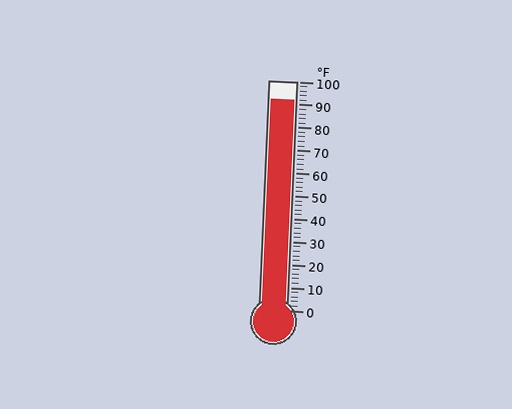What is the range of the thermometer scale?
The thermometer scale ranges from 0°F to 100°F.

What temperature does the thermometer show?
The thermometer shows approximately 92°F.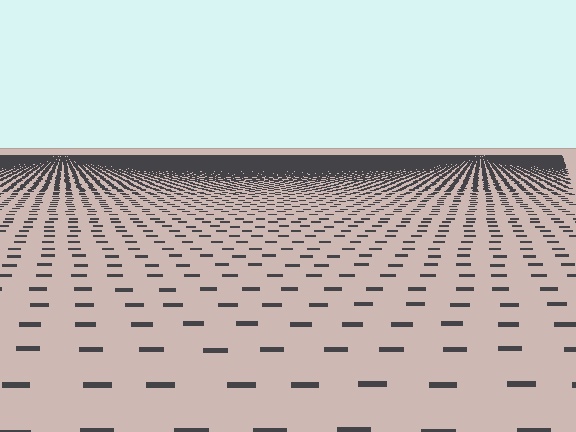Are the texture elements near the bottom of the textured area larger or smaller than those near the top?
Larger. Near the bottom, elements are closer to the viewer and appear at a bigger on-screen size.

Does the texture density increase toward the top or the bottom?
Density increases toward the top.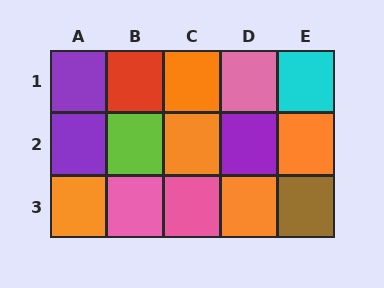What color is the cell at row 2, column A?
Purple.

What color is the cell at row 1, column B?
Red.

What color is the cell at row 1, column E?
Cyan.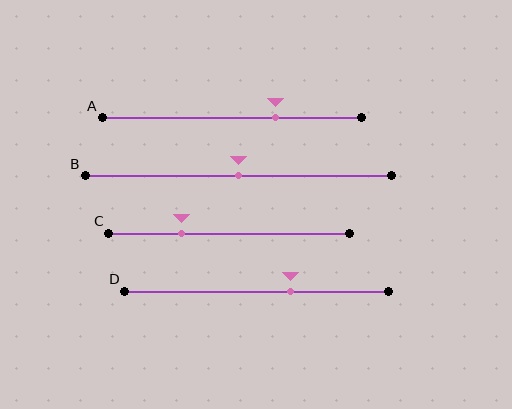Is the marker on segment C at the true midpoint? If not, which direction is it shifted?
No, the marker on segment C is shifted to the left by about 20% of the segment length.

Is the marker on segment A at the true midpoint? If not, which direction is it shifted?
No, the marker on segment A is shifted to the right by about 17% of the segment length.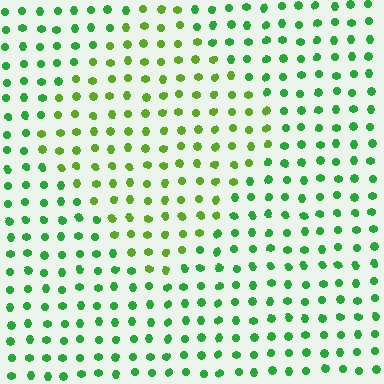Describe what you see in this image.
The image is filled with small green elements in a uniform arrangement. A diamond-shaped region is visible where the elements are tinted to a slightly different hue, forming a subtle color boundary.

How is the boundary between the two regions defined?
The boundary is defined purely by a slight shift in hue (about 33 degrees). Spacing, size, and orientation are identical on both sides.